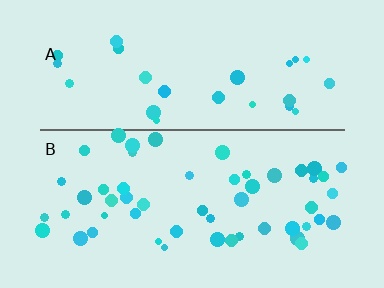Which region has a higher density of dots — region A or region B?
B (the bottom).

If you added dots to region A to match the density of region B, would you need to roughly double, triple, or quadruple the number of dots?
Approximately double.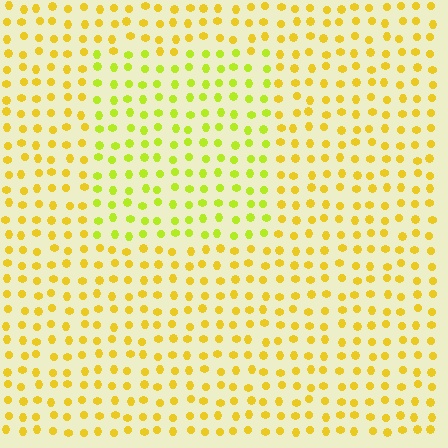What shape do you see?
I see a rectangle.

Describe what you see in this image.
The image is filled with small yellow elements in a uniform arrangement. A rectangle-shaped region is visible where the elements are tinted to a slightly different hue, forming a subtle color boundary.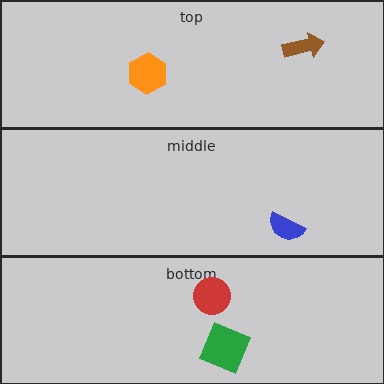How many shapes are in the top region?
2.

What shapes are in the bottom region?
The green square, the red circle.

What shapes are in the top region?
The orange hexagon, the brown arrow.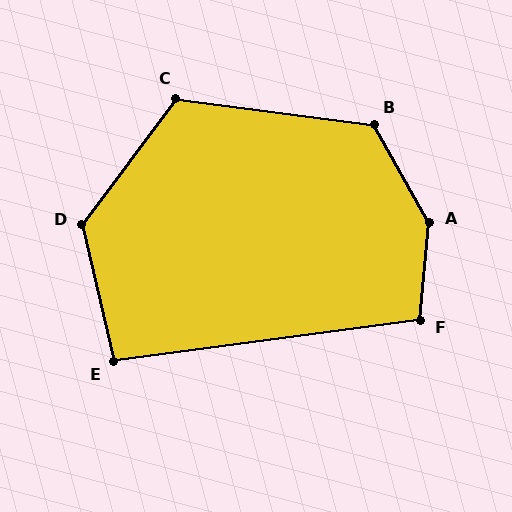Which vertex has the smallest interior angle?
E, at approximately 95 degrees.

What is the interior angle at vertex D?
Approximately 130 degrees (obtuse).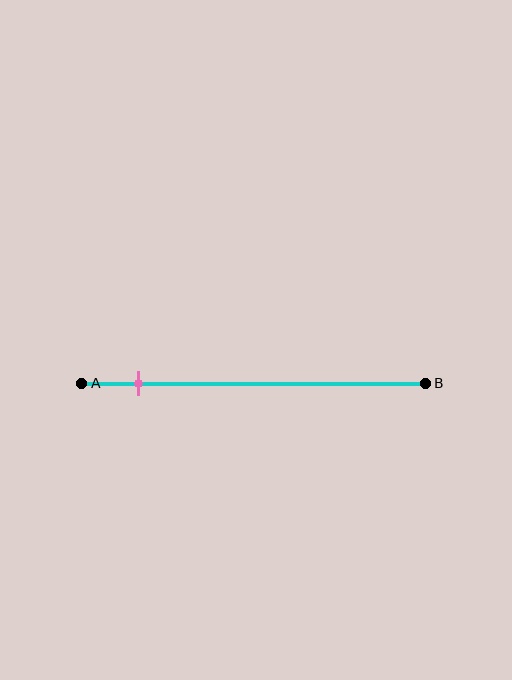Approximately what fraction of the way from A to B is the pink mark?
The pink mark is approximately 15% of the way from A to B.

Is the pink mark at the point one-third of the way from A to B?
No, the mark is at about 15% from A, not at the 33% one-third point.